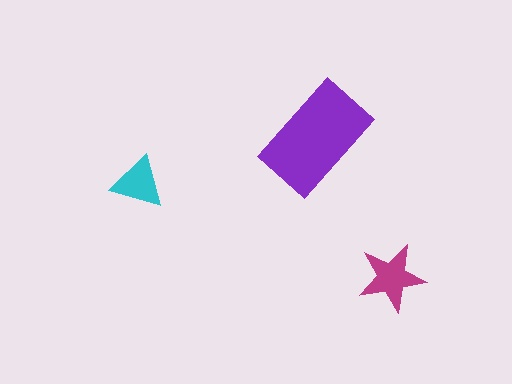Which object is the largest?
The purple rectangle.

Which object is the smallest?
The cyan triangle.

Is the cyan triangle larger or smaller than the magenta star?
Smaller.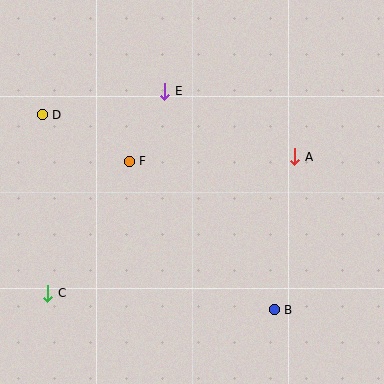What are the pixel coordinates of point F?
Point F is at (129, 161).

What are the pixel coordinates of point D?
Point D is at (42, 115).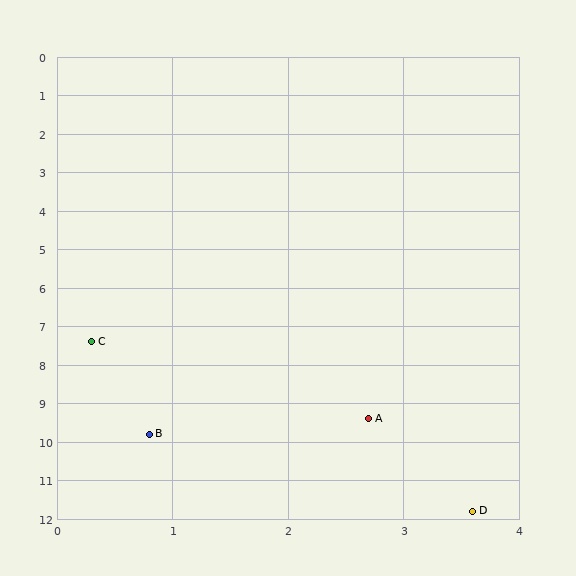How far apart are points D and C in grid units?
Points D and C are about 5.5 grid units apart.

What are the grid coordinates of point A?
Point A is at approximately (2.7, 9.4).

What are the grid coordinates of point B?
Point B is at approximately (0.8, 9.8).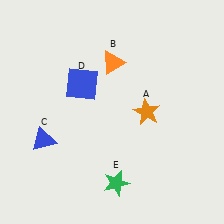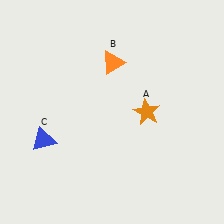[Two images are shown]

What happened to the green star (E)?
The green star (E) was removed in Image 2. It was in the bottom-right area of Image 1.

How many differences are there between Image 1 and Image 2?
There are 2 differences between the two images.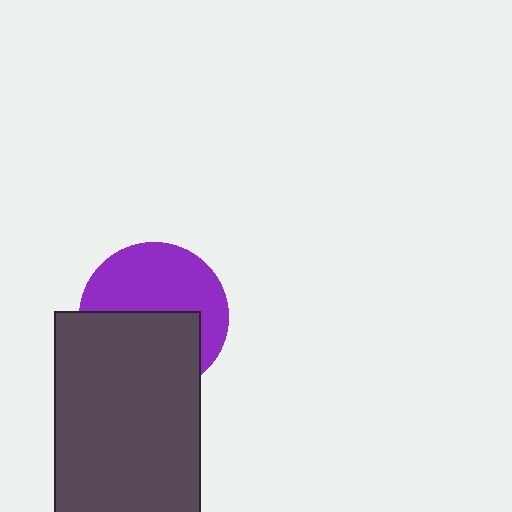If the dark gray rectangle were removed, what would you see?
You would see the complete purple circle.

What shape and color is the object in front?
The object in front is a dark gray rectangle.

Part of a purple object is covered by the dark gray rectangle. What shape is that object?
It is a circle.